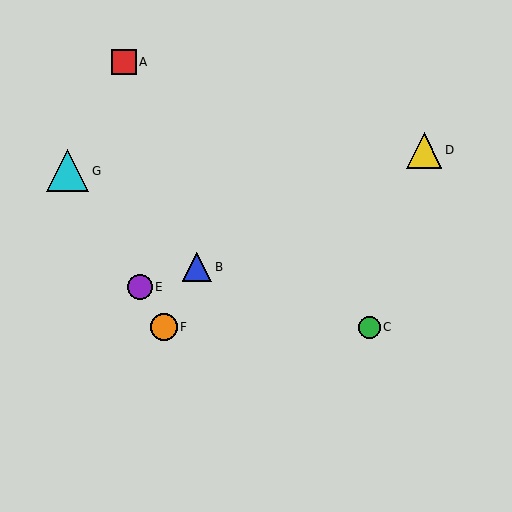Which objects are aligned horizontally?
Objects C, F are aligned horizontally.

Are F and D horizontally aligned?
No, F is at y≈327 and D is at y≈150.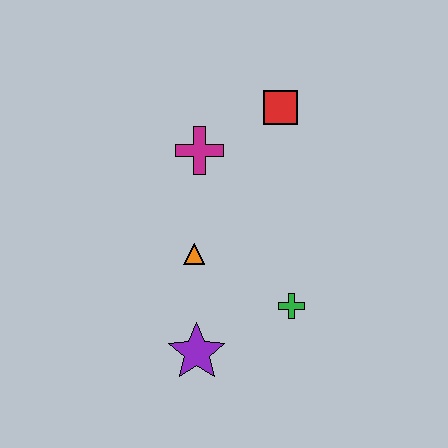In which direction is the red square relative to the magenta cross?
The red square is to the right of the magenta cross.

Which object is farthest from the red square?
The purple star is farthest from the red square.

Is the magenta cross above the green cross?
Yes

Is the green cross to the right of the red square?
Yes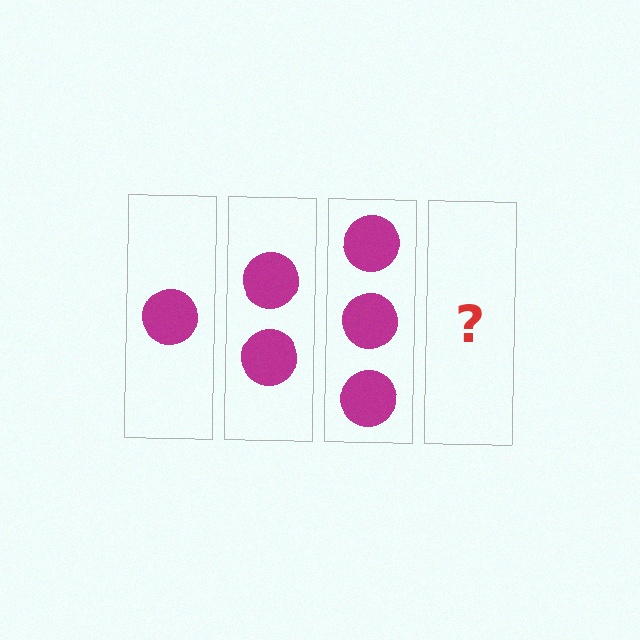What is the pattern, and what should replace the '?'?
The pattern is that each step adds one more circle. The '?' should be 4 circles.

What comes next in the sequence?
The next element should be 4 circles.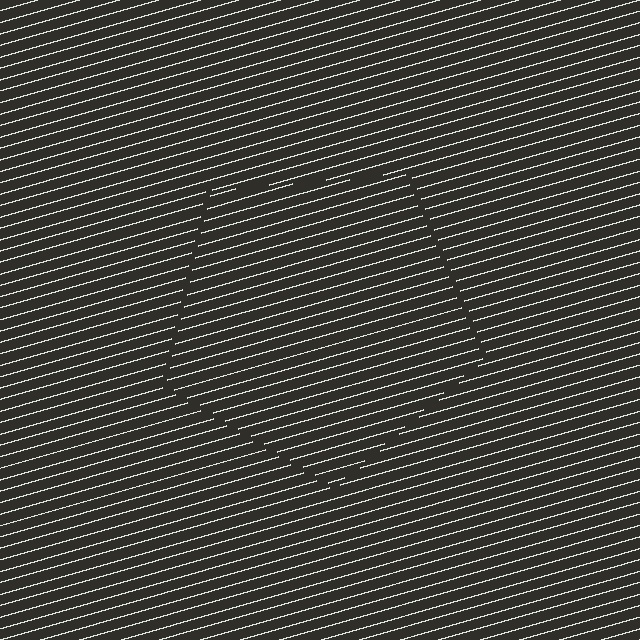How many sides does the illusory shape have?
5 sides — the line-ends trace a pentagon.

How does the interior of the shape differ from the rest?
The interior of the shape contains the same grating, shifted by half a period — the contour is defined by the phase discontinuity where line-ends from the inner and outer gratings abut.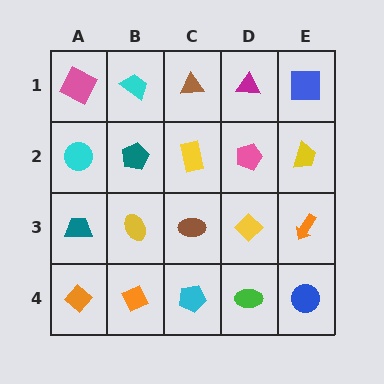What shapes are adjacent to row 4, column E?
An orange arrow (row 3, column E), a green ellipse (row 4, column D).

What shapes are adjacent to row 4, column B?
A yellow ellipse (row 3, column B), an orange diamond (row 4, column A), a cyan pentagon (row 4, column C).